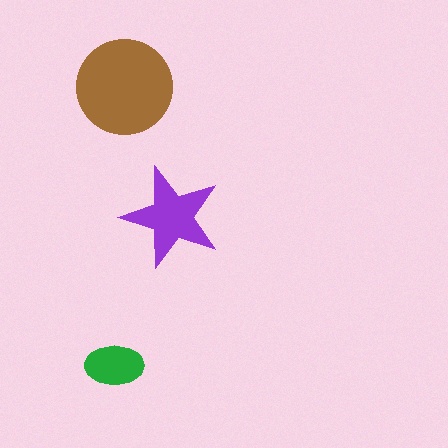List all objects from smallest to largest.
The green ellipse, the purple star, the brown circle.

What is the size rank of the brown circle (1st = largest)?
1st.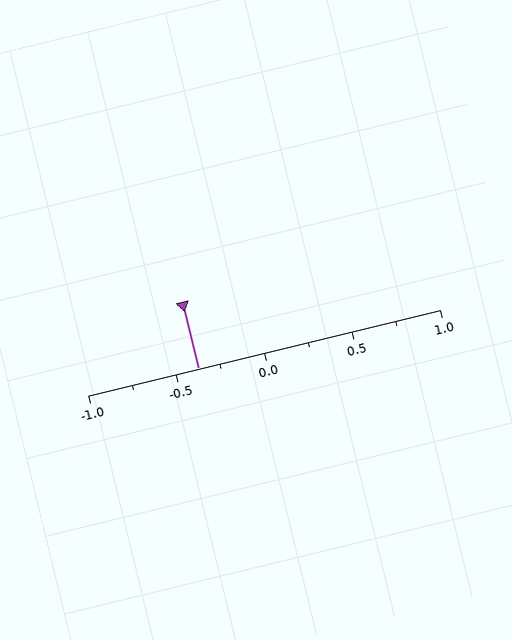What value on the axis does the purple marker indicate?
The marker indicates approximately -0.38.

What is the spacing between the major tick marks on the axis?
The major ticks are spaced 0.5 apart.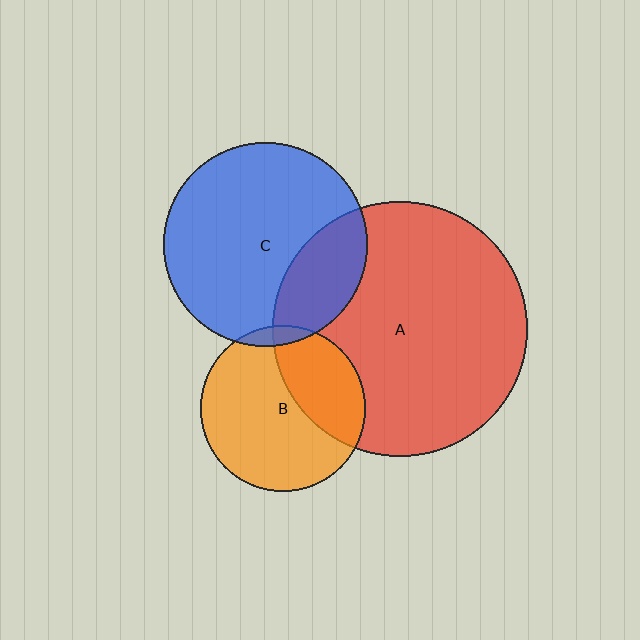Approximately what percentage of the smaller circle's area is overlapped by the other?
Approximately 25%.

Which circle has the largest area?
Circle A (red).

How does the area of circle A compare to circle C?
Approximately 1.6 times.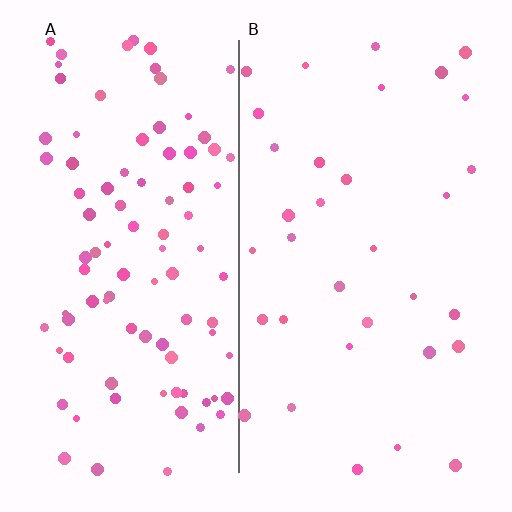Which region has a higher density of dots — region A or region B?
A (the left).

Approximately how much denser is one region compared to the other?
Approximately 2.8× — region A over region B.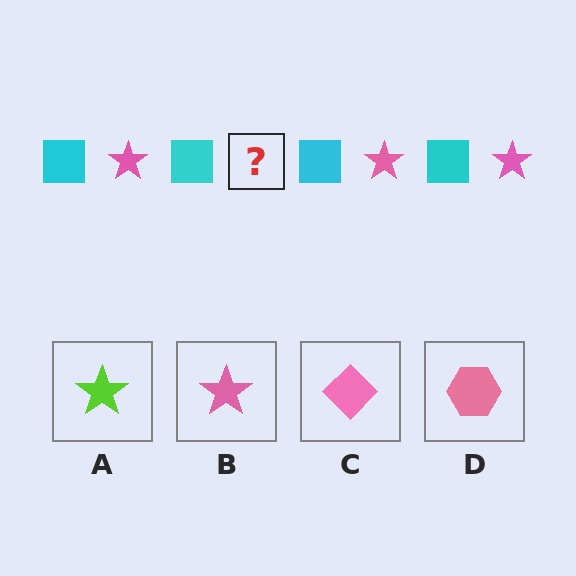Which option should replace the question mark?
Option B.